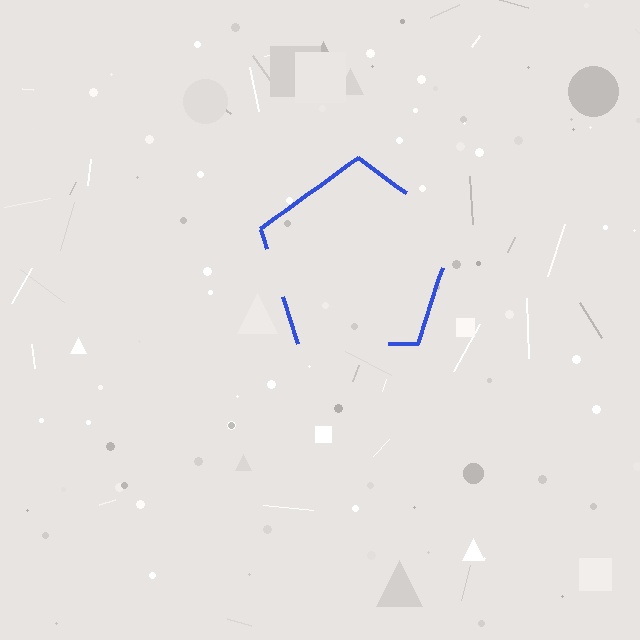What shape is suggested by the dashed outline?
The dashed outline suggests a pentagon.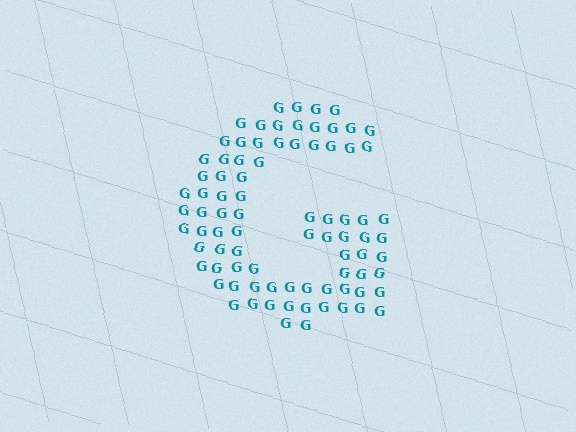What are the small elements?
The small elements are letter G's.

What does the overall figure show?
The overall figure shows the letter G.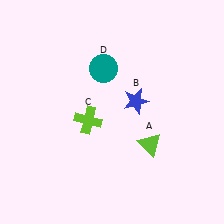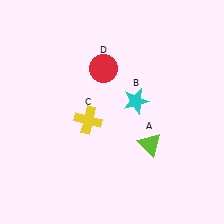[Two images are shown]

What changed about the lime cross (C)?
In Image 1, C is lime. In Image 2, it changed to yellow.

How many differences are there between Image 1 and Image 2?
There are 3 differences between the two images.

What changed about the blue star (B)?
In Image 1, B is blue. In Image 2, it changed to cyan.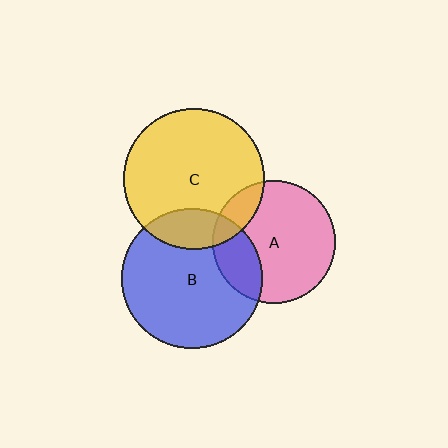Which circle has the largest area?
Circle C (yellow).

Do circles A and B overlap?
Yes.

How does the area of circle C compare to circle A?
Approximately 1.3 times.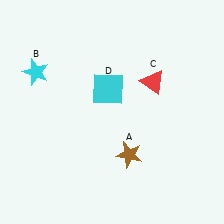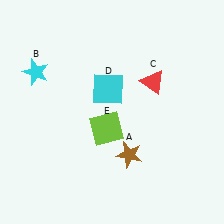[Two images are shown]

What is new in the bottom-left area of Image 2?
A lime square (E) was added in the bottom-left area of Image 2.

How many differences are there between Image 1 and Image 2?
There is 1 difference between the two images.